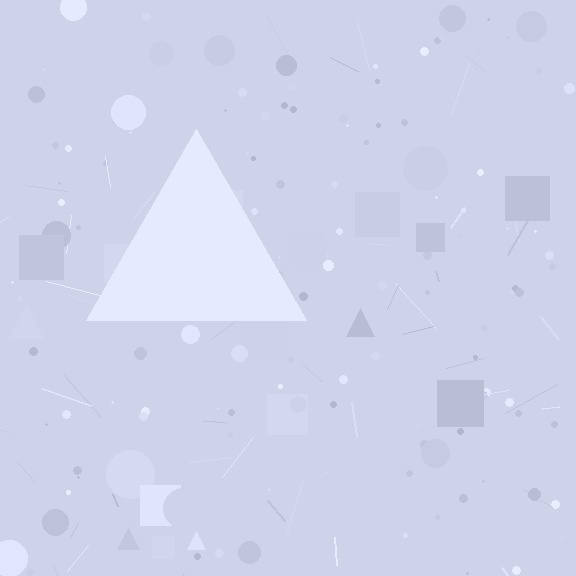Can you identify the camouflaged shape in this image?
The camouflaged shape is a triangle.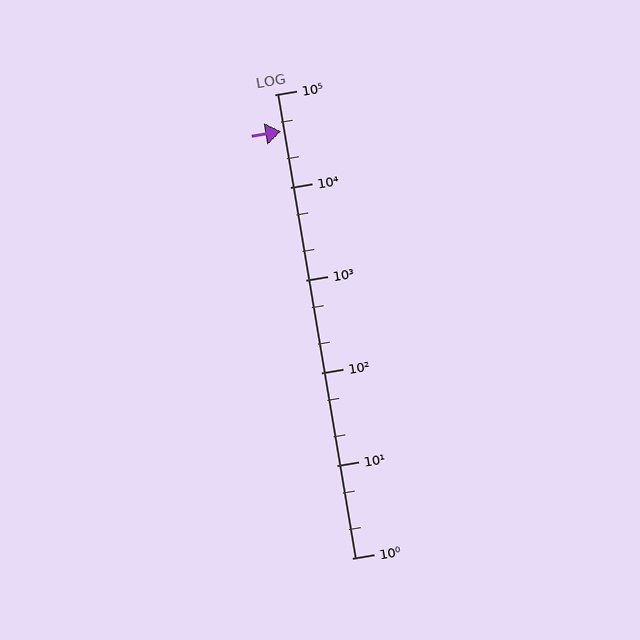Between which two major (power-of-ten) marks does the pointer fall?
The pointer is between 10000 and 100000.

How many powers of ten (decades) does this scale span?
The scale spans 5 decades, from 1 to 100000.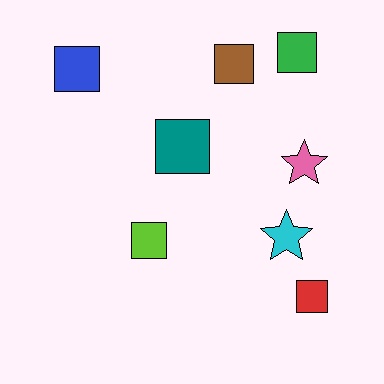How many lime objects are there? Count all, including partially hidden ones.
There is 1 lime object.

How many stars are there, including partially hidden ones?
There are 2 stars.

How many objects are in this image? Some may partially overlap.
There are 8 objects.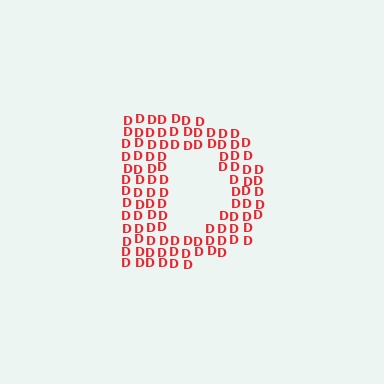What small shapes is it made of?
It is made of small letter D's.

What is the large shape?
The large shape is the letter D.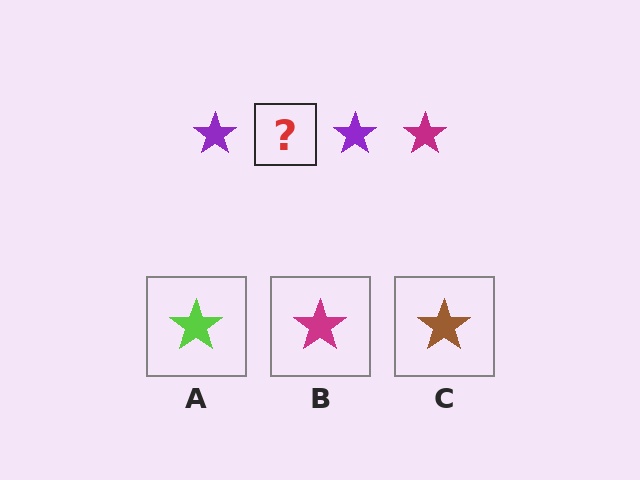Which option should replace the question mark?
Option B.